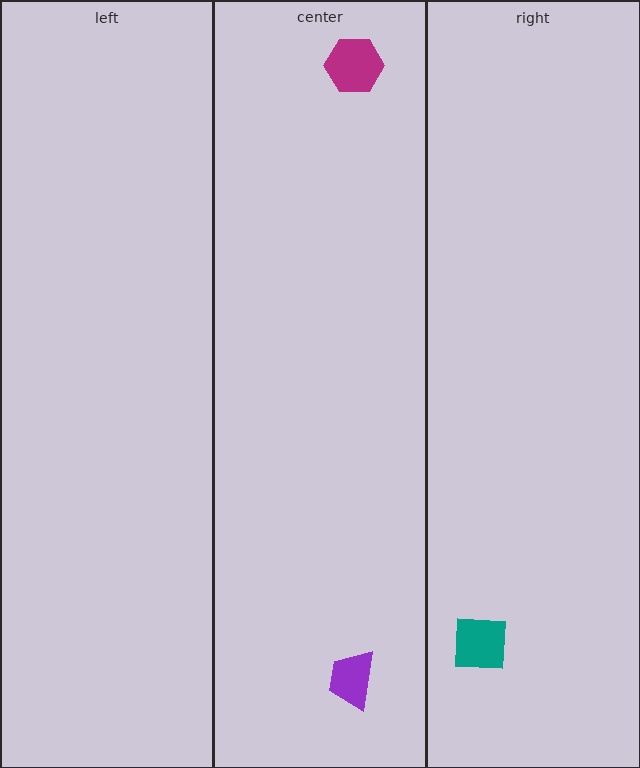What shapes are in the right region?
The teal square.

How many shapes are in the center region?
2.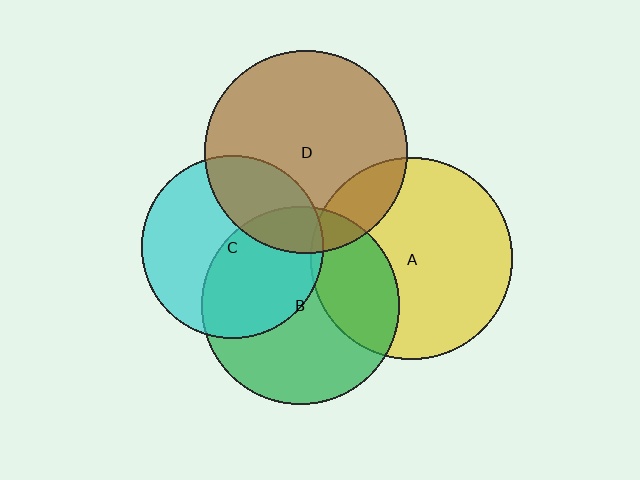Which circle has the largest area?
Circle D (brown).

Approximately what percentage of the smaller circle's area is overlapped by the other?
Approximately 15%.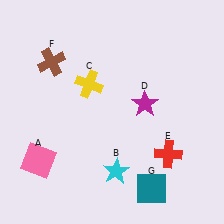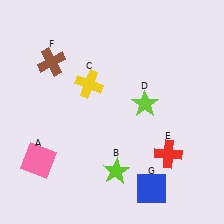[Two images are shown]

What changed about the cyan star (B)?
In Image 1, B is cyan. In Image 2, it changed to lime.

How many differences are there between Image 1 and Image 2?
There are 3 differences between the two images.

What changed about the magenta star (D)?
In Image 1, D is magenta. In Image 2, it changed to lime.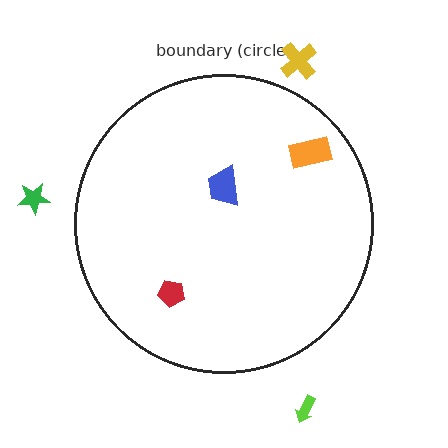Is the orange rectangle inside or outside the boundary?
Inside.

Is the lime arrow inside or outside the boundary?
Outside.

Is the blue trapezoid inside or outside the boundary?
Inside.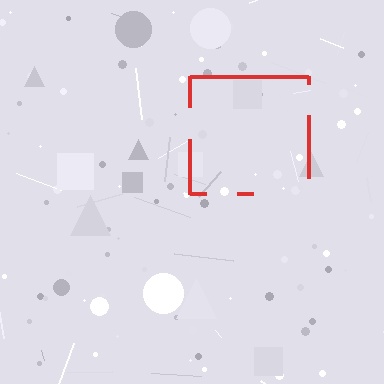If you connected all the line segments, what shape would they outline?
They would outline a square.